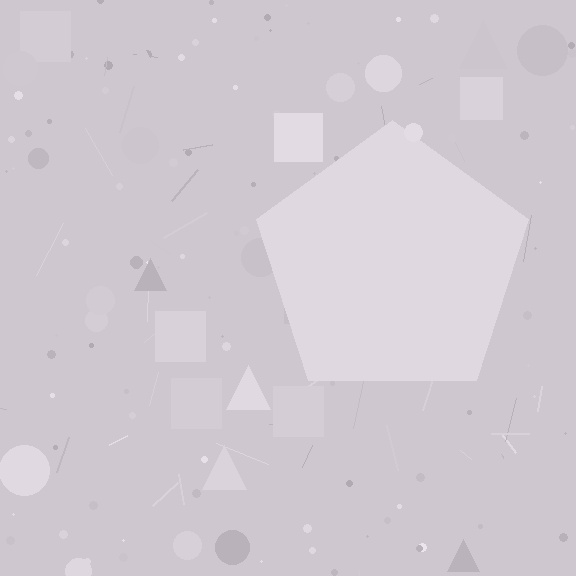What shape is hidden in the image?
A pentagon is hidden in the image.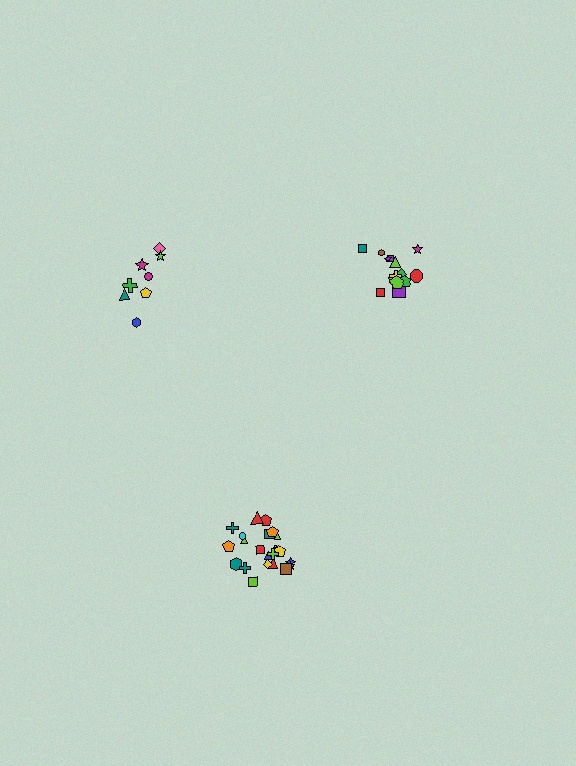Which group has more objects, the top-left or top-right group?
The top-right group.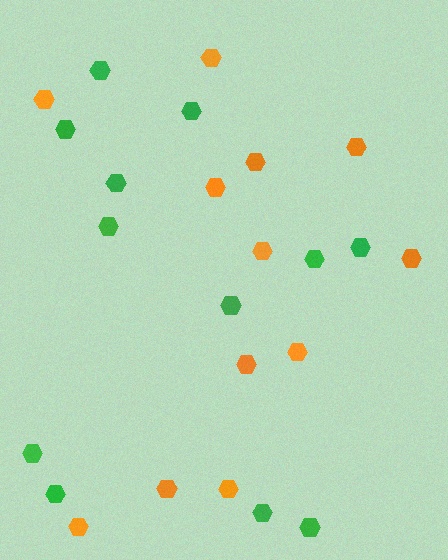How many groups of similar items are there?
There are 2 groups: one group of green hexagons (12) and one group of orange hexagons (12).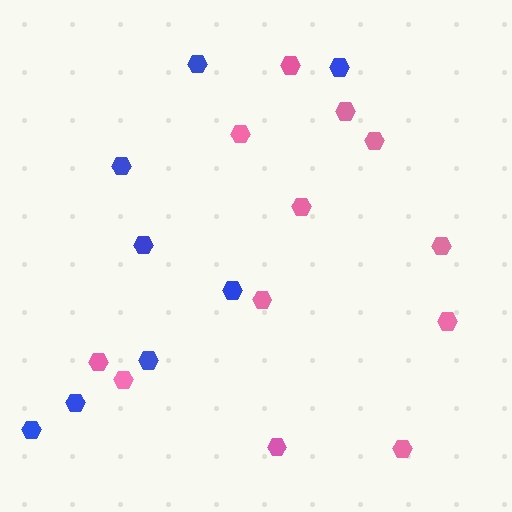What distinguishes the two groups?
There are 2 groups: one group of pink hexagons (12) and one group of blue hexagons (8).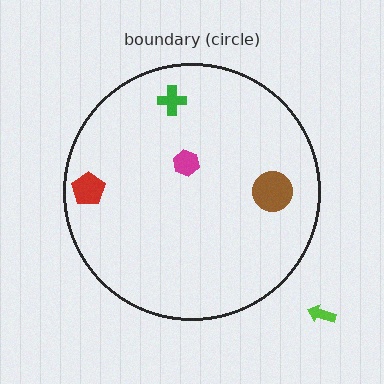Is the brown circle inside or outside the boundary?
Inside.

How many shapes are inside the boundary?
4 inside, 1 outside.